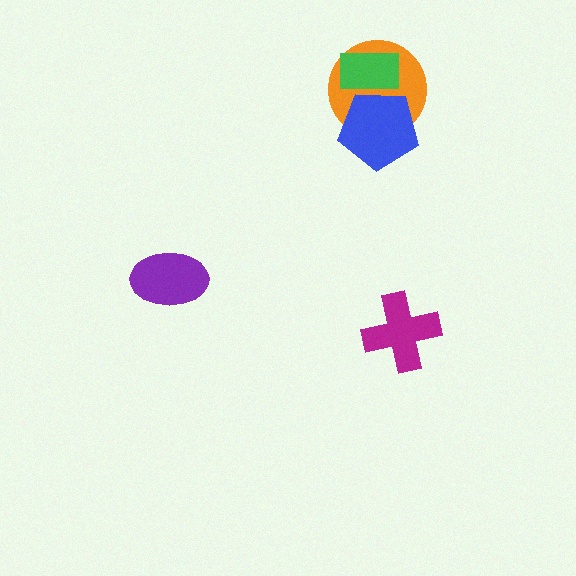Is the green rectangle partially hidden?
No, no other shape covers it.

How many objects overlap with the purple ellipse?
0 objects overlap with the purple ellipse.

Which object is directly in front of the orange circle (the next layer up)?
The blue pentagon is directly in front of the orange circle.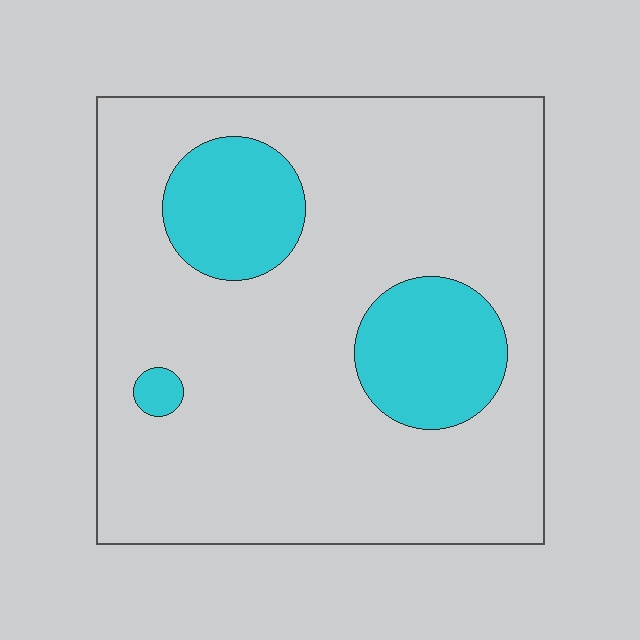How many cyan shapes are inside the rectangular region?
3.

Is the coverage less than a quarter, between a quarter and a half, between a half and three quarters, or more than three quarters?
Less than a quarter.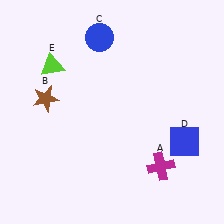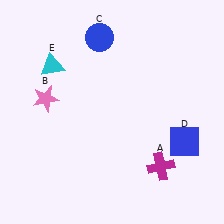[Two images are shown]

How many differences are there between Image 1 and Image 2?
There are 2 differences between the two images.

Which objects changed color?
B changed from brown to pink. E changed from lime to cyan.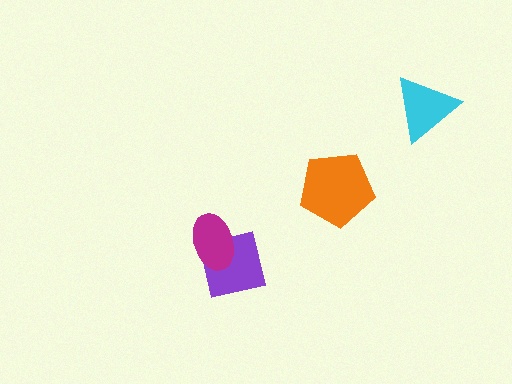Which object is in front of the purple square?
The magenta ellipse is in front of the purple square.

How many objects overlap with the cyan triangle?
0 objects overlap with the cyan triangle.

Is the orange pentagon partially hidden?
No, no other shape covers it.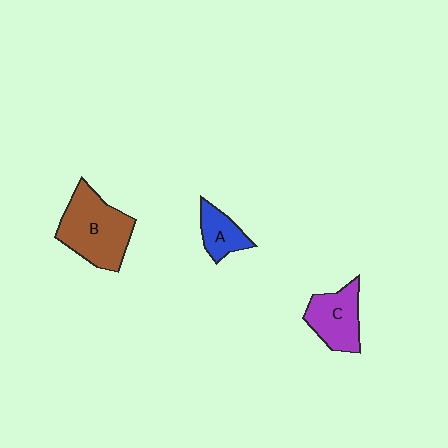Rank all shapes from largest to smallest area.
From largest to smallest: B (brown), C (purple), A (blue).